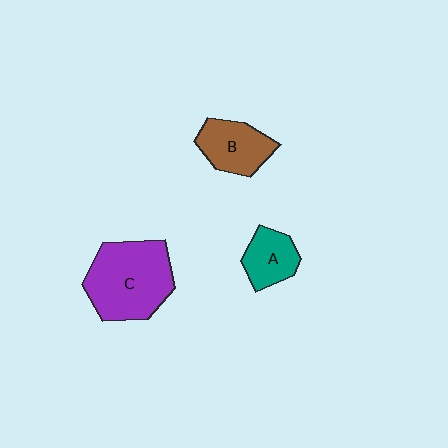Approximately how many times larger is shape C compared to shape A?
Approximately 2.3 times.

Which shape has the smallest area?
Shape A (teal).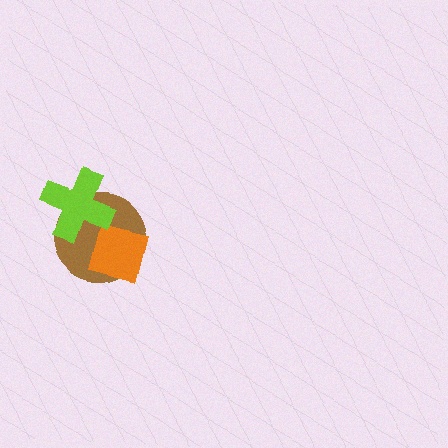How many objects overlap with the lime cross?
2 objects overlap with the lime cross.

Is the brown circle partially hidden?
Yes, it is partially covered by another shape.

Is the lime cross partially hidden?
No, no other shape covers it.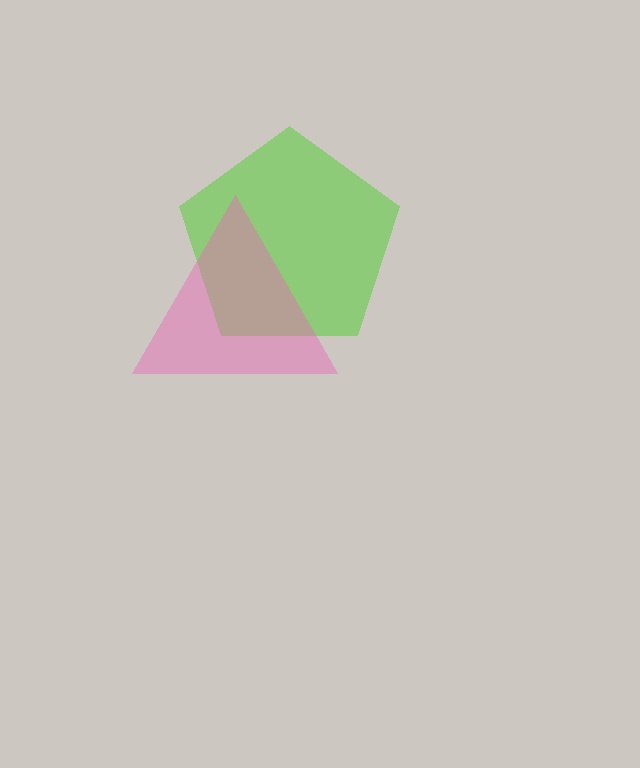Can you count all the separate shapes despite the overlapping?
Yes, there are 2 separate shapes.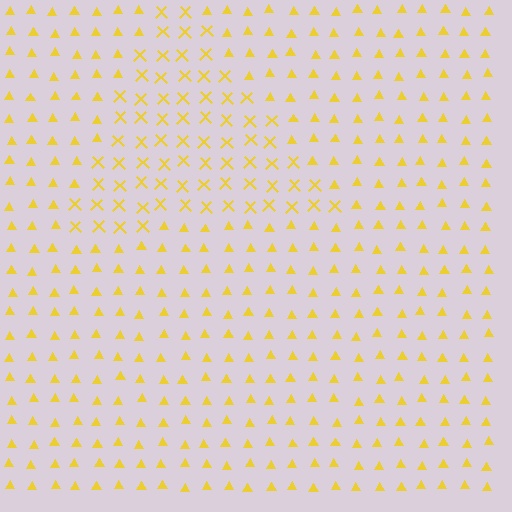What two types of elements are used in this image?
The image uses X marks inside the triangle region and triangles outside it.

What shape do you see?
I see a triangle.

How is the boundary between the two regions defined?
The boundary is defined by a change in element shape: X marks inside vs. triangles outside. All elements share the same color and spacing.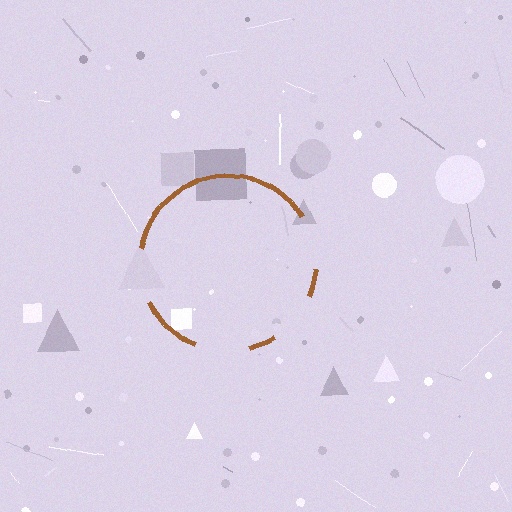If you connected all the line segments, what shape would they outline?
They would outline a circle.